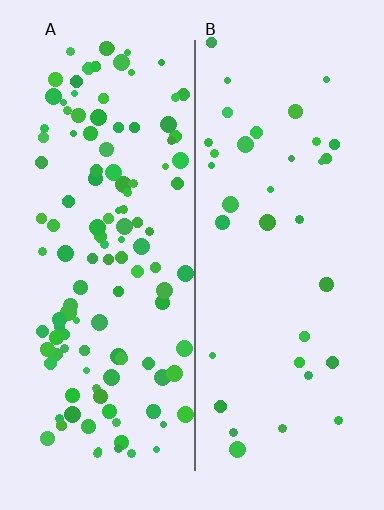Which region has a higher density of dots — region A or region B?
A (the left).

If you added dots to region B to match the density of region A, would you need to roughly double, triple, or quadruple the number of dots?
Approximately triple.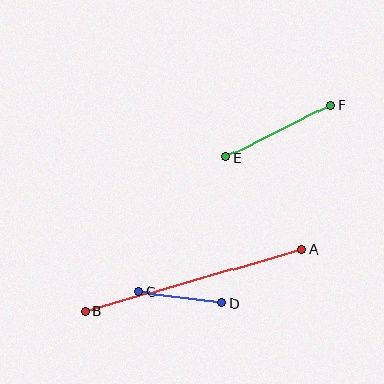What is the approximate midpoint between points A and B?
The midpoint is at approximately (193, 280) pixels.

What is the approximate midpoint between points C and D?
The midpoint is at approximately (180, 297) pixels.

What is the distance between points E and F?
The distance is approximately 117 pixels.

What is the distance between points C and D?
The distance is approximately 83 pixels.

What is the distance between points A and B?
The distance is approximately 225 pixels.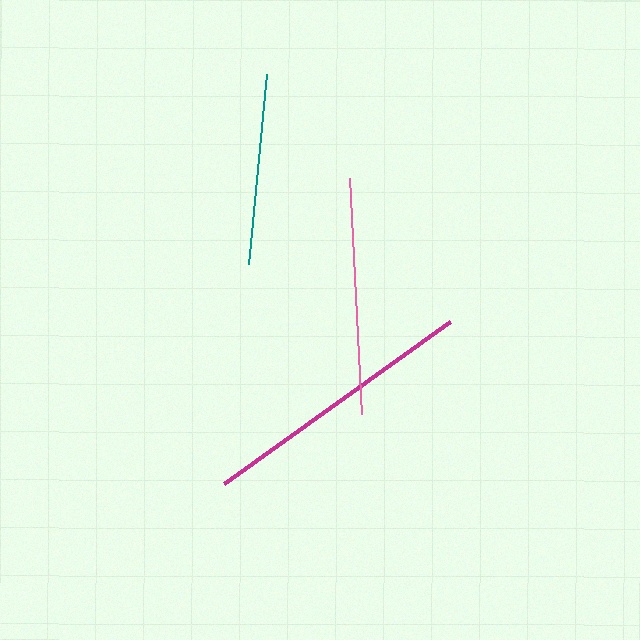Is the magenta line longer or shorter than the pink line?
The magenta line is longer than the pink line.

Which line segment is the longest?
The magenta line is the longest at approximately 277 pixels.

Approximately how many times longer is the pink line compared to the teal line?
The pink line is approximately 1.2 times the length of the teal line.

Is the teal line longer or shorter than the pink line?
The pink line is longer than the teal line.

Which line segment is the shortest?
The teal line is the shortest at approximately 191 pixels.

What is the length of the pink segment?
The pink segment is approximately 236 pixels long.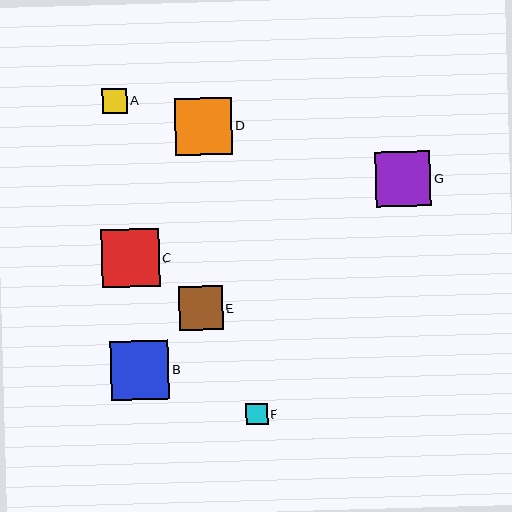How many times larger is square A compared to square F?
Square A is approximately 1.2 times the size of square F.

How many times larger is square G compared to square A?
Square G is approximately 2.2 times the size of square A.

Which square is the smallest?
Square F is the smallest with a size of approximately 22 pixels.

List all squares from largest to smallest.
From largest to smallest: B, C, D, G, E, A, F.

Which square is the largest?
Square B is the largest with a size of approximately 59 pixels.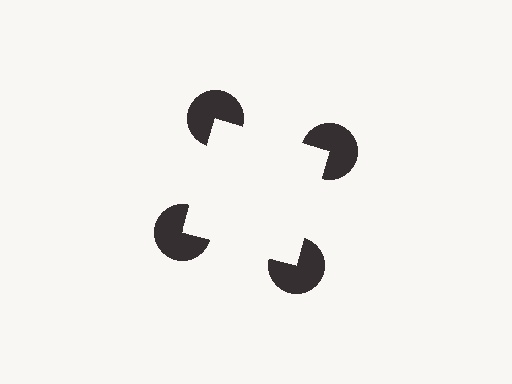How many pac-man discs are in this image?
There are 4 — one at each vertex of the illusory square.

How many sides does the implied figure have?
4 sides.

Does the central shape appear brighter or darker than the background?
It typically appears slightly brighter than the background, even though no actual brightness change is drawn.